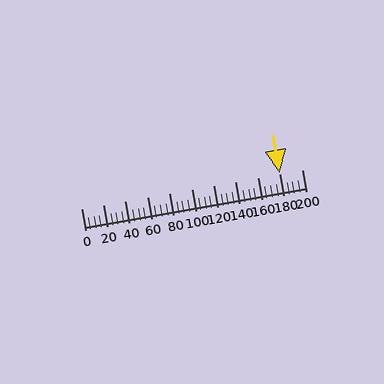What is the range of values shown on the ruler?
The ruler shows values from 0 to 200.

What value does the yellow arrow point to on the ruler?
The yellow arrow points to approximately 180.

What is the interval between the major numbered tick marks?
The major tick marks are spaced 20 units apart.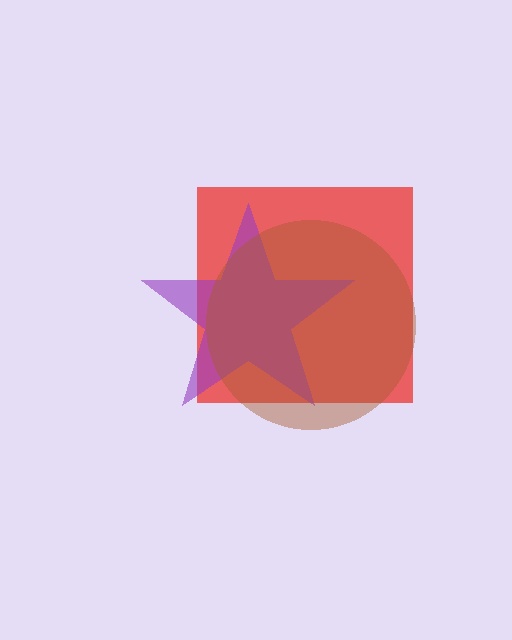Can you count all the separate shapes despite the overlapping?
Yes, there are 3 separate shapes.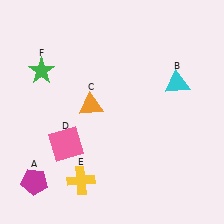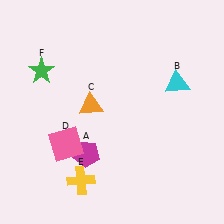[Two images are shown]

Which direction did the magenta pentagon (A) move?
The magenta pentagon (A) moved right.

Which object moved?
The magenta pentagon (A) moved right.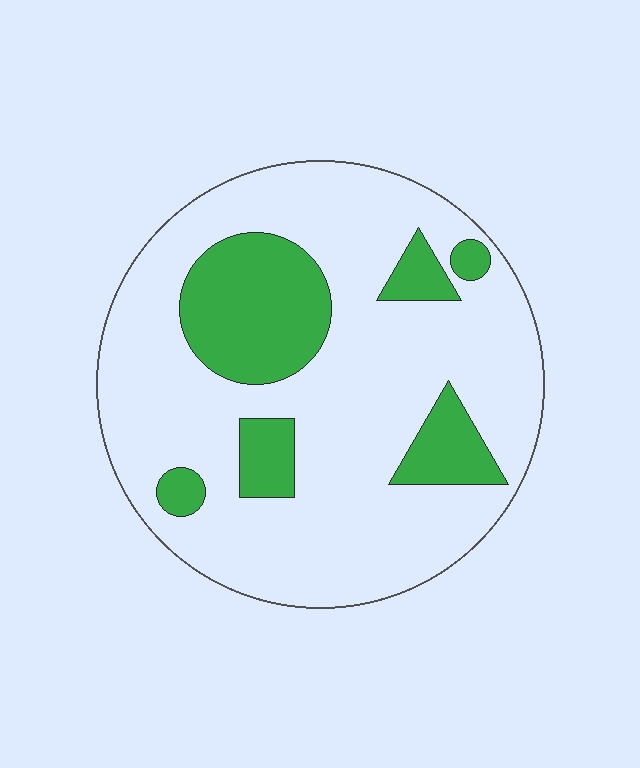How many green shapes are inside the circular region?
6.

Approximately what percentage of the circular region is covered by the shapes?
Approximately 25%.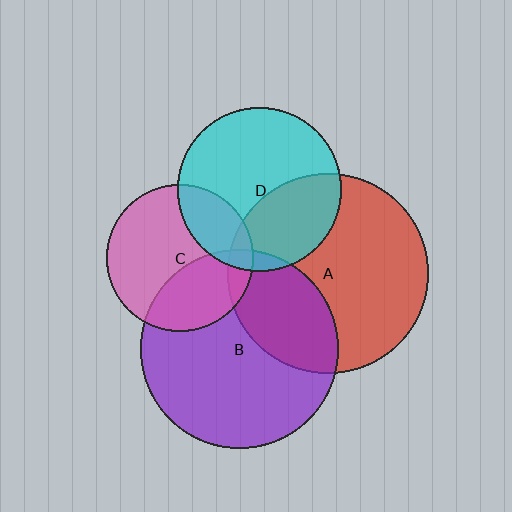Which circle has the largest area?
Circle A (red).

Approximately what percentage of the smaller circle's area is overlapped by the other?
Approximately 5%.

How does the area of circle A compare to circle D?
Approximately 1.5 times.